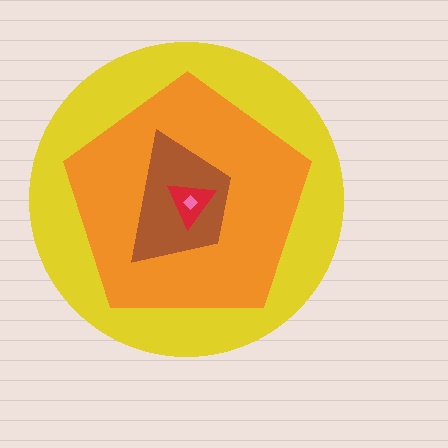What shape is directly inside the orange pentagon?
The brown trapezoid.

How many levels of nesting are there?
5.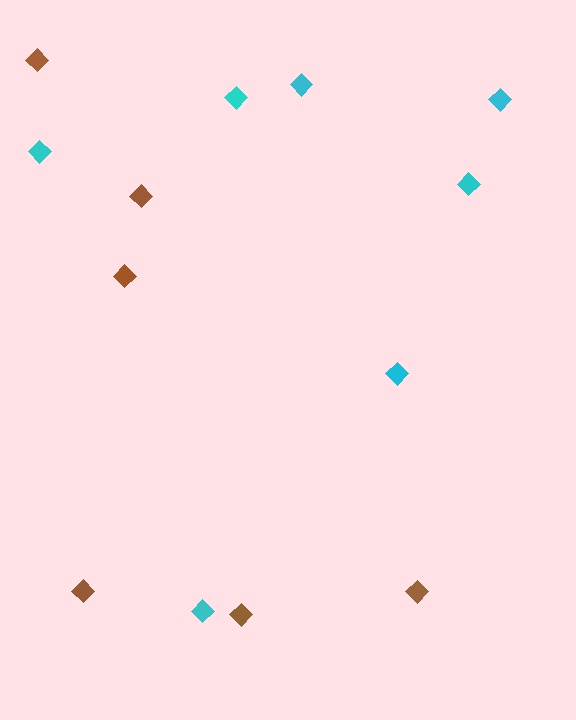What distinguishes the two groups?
There are 2 groups: one group of cyan diamonds (7) and one group of brown diamonds (6).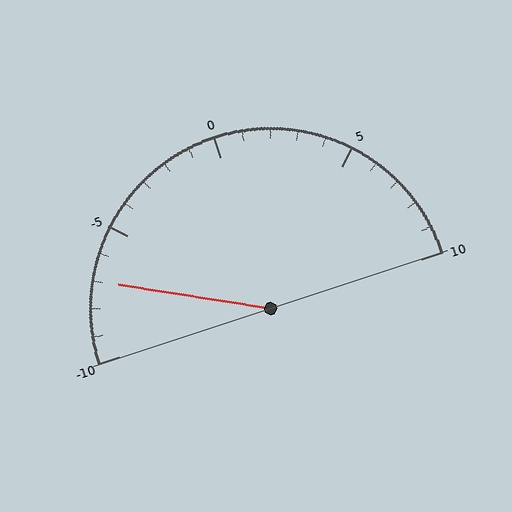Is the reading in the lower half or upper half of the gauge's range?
The reading is in the lower half of the range (-10 to 10).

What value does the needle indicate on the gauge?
The needle indicates approximately -7.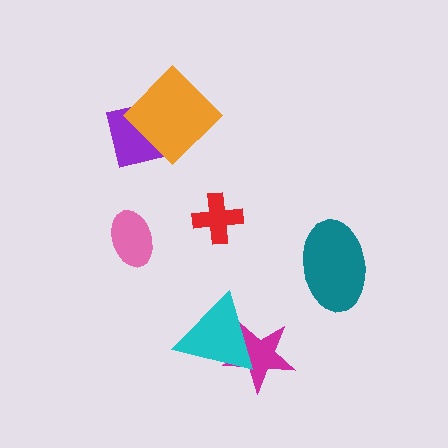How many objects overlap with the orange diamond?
1 object overlaps with the orange diamond.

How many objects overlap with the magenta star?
1 object overlaps with the magenta star.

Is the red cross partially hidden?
No, no other shape covers it.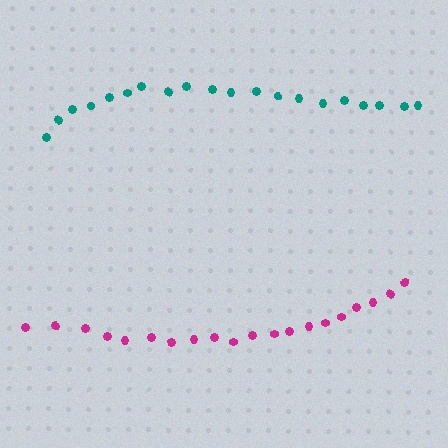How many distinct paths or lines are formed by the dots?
There are 2 distinct paths.